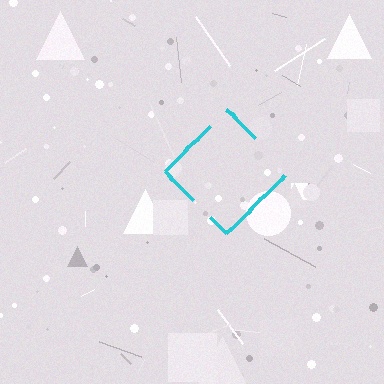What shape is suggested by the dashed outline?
The dashed outline suggests a diamond.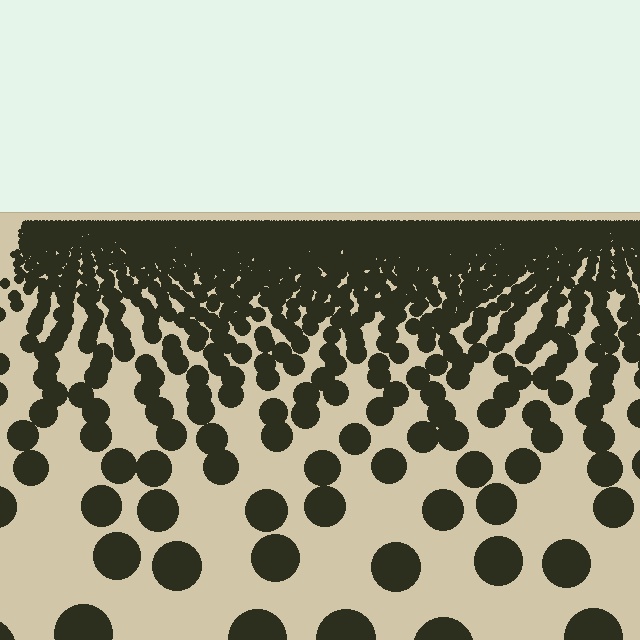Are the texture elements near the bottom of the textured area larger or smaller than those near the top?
Larger. Near the bottom, elements are closer to the viewer and appear at a bigger on-screen size.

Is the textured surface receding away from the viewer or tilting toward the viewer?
The surface is receding away from the viewer. Texture elements get smaller and denser toward the top.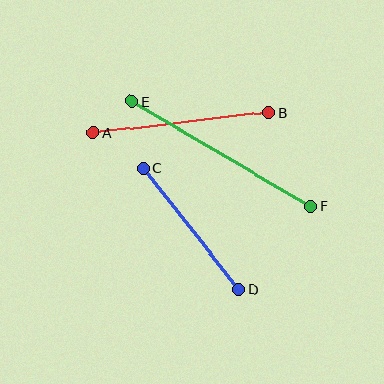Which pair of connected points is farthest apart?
Points E and F are farthest apart.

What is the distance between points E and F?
The distance is approximately 208 pixels.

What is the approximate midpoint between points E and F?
The midpoint is at approximately (221, 154) pixels.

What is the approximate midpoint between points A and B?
The midpoint is at approximately (181, 123) pixels.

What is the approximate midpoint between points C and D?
The midpoint is at approximately (191, 229) pixels.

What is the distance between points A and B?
The distance is approximately 176 pixels.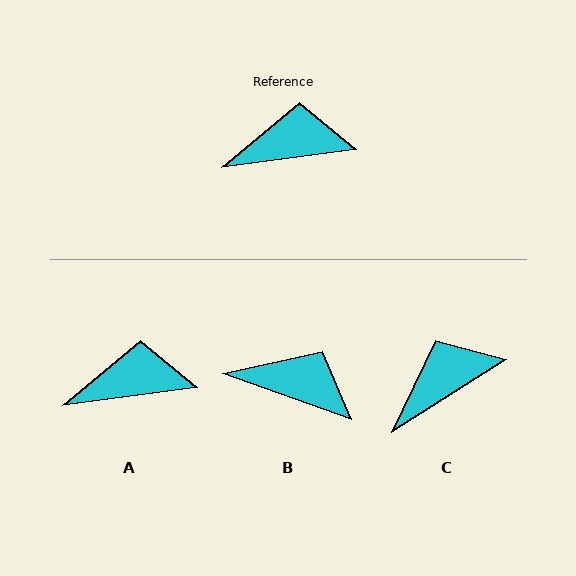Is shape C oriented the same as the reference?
No, it is off by about 25 degrees.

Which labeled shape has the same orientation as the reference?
A.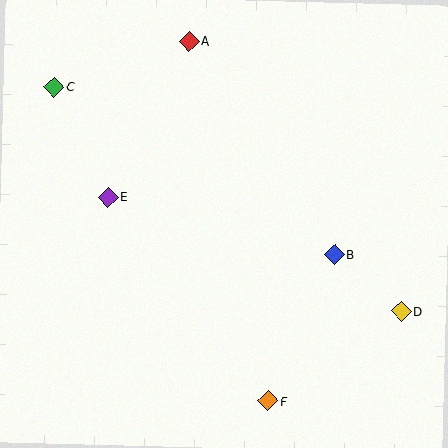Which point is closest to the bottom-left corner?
Point F is closest to the bottom-left corner.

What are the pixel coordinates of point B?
Point B is at (335, 255).